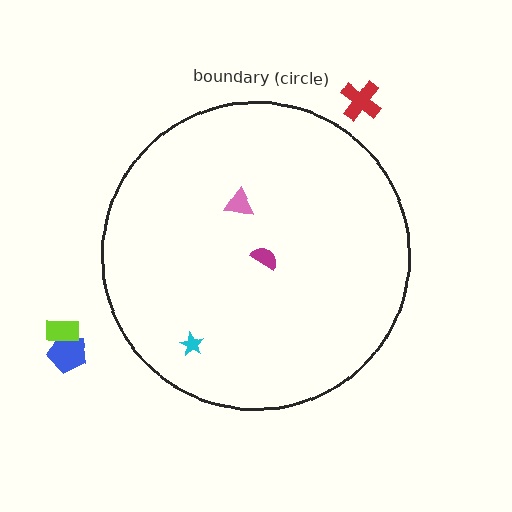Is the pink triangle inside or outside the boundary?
Inside.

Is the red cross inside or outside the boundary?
Outside.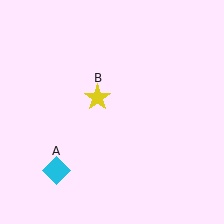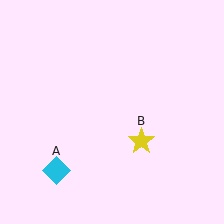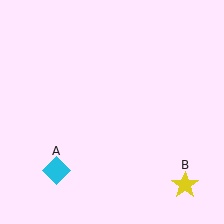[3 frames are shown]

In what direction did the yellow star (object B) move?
The yellow star (object B) moved down and to the right.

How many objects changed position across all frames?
1 object changed position: yellow star (object B).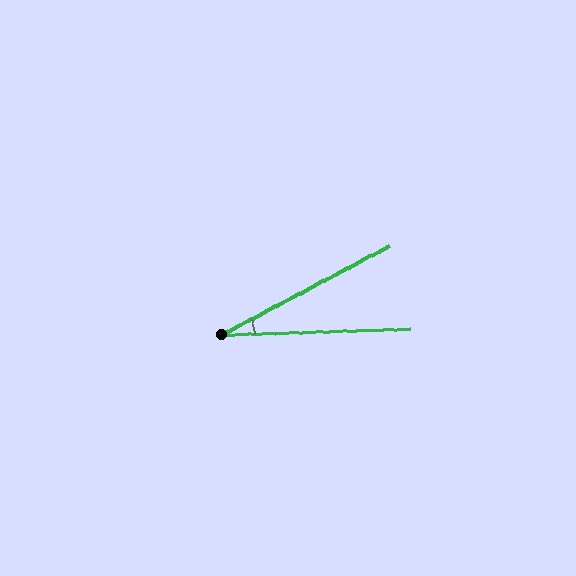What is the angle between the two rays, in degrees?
Approximately 26 degrees.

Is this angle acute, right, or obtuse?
It is acute.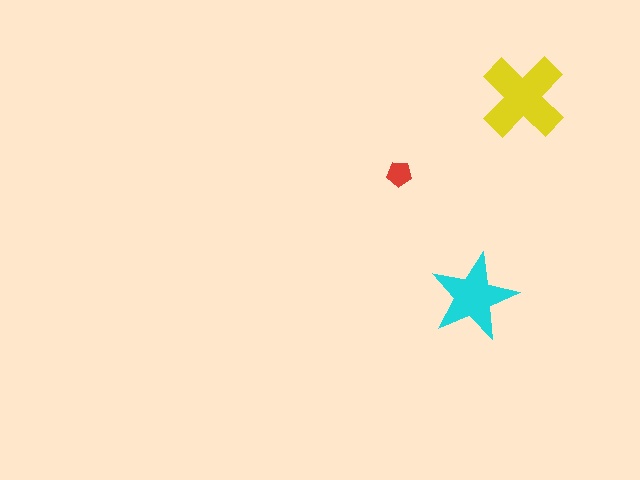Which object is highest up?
The yellow cross is topmost.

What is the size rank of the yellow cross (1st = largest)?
1st.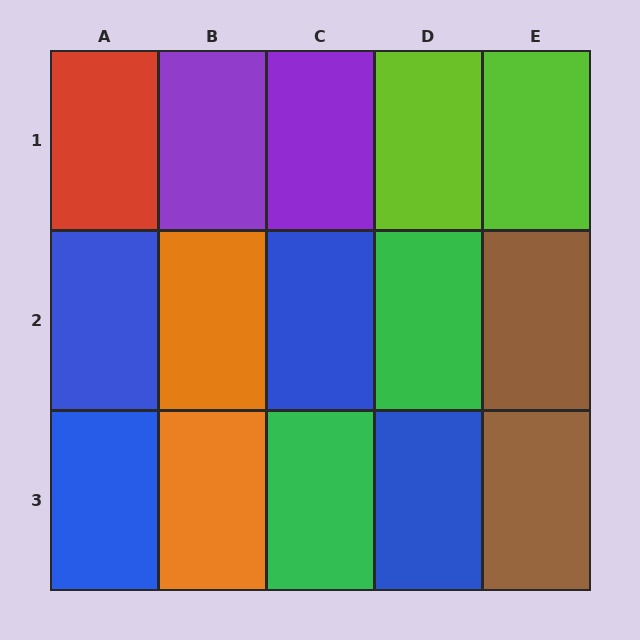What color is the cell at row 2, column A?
Blue.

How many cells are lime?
2 cells are lime.